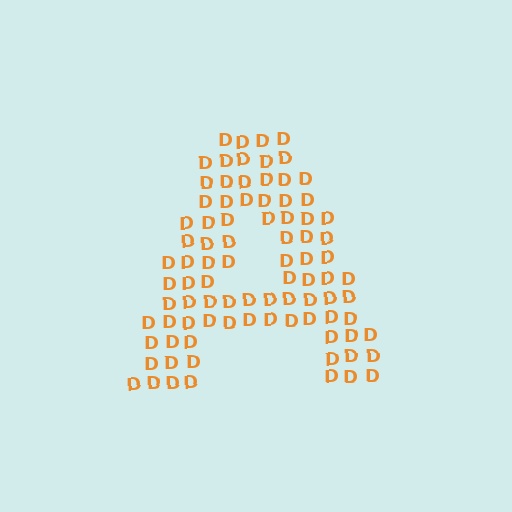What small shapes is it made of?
It is made of small letter D's.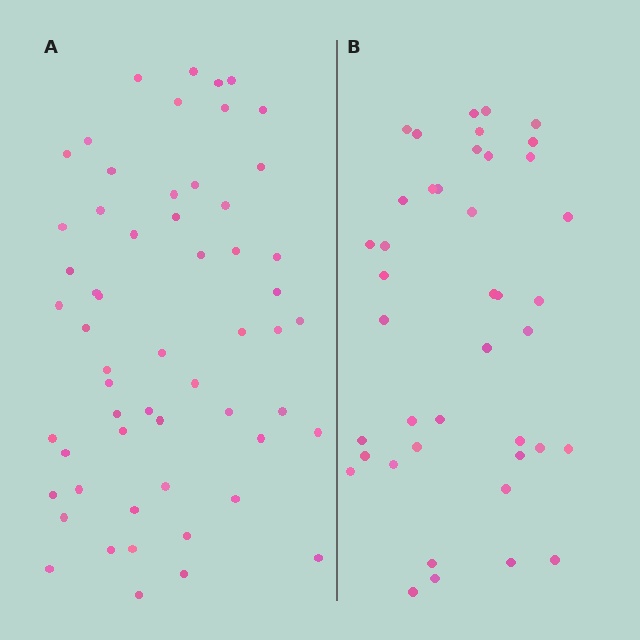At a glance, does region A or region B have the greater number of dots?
Region A (the left region) has more dots.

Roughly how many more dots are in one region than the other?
Region A has approximately 15 more dots than region B.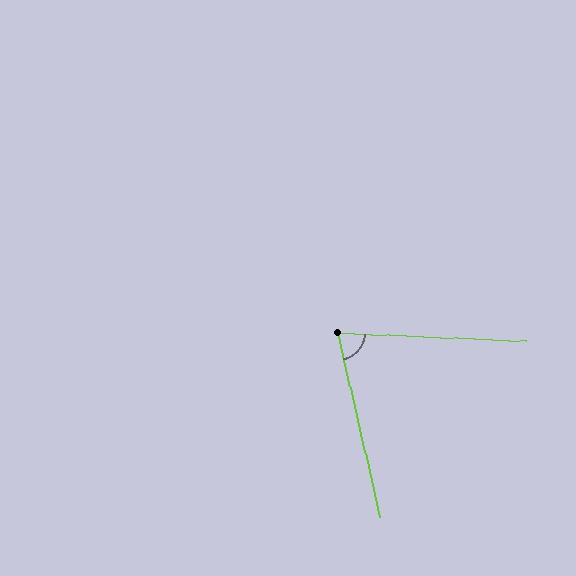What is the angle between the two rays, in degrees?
Approximately 74 degrees.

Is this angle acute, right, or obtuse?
It is acute.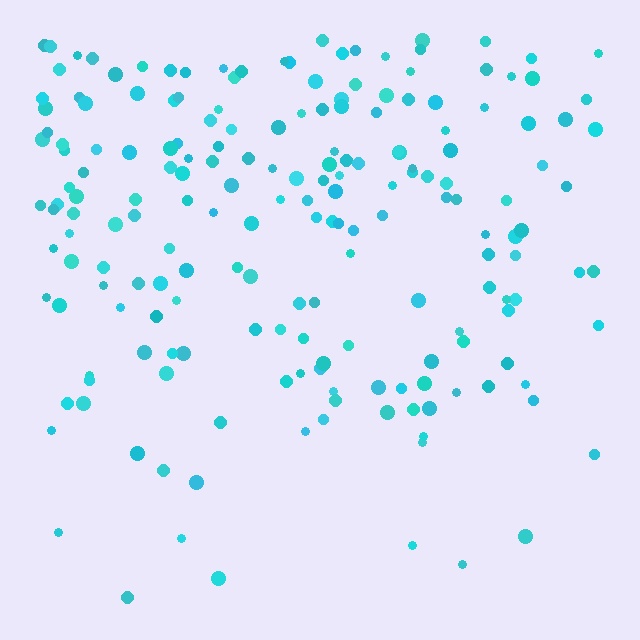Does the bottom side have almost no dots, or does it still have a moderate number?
Still a moderate number, just noticeably fewer than the top.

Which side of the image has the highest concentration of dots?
The top.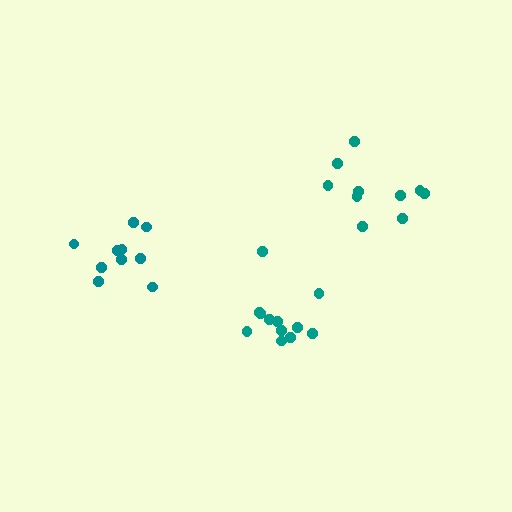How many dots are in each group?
Group 1: 10 dots, Group 2: 10 dots, Group 3: 12 dots (32 total).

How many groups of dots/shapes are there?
There are 3 groups.